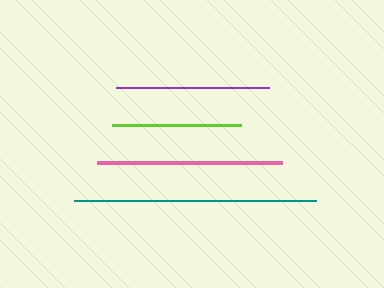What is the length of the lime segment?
The lime segment is approximately 129 pixels long.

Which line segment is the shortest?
The lime line is the shortest at approximately 129 pixels.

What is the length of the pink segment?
The pink segment is approximately 185 pixels long.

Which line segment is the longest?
The teal line is the longest at approximately 241 pixels.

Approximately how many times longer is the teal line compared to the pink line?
The teal line is approximately 1.3 times the length of the pink line.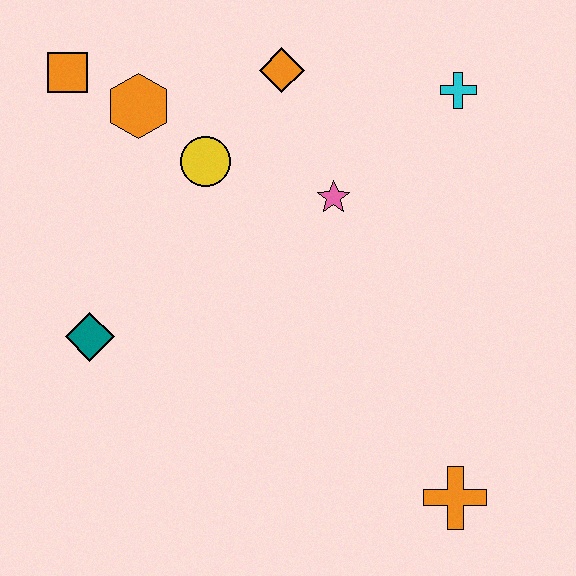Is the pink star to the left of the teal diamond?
No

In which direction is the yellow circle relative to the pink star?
The yellow circle is to the left of the pink star.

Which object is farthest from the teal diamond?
The cyan cross is farthest from the teal diamond.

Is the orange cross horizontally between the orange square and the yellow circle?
No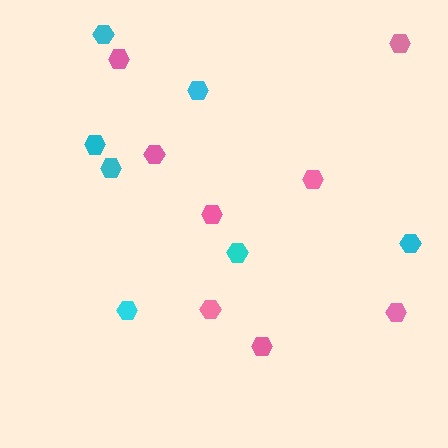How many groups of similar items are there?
There are 2 groups: one group of pink hexagons (8) and one group of cyan hexagons (7).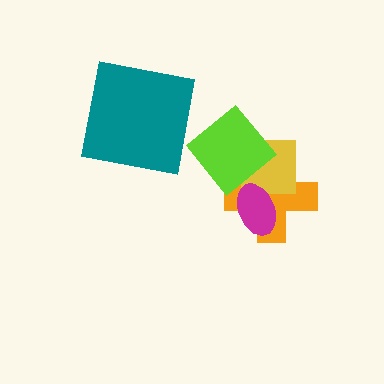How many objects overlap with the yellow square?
3 objects overlap with the yellow square.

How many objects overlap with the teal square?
0 objects overlap with the teal square.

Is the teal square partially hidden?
No, no other shape covers it.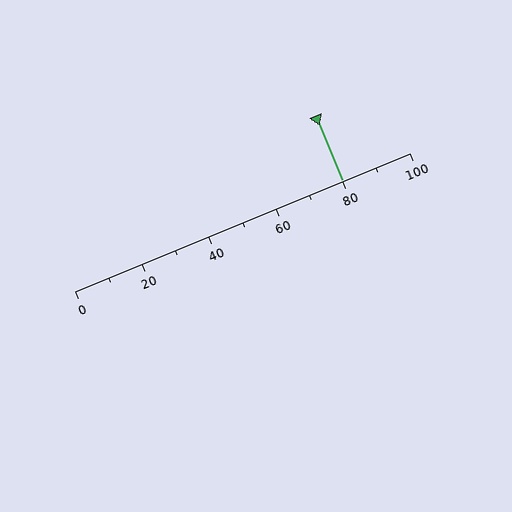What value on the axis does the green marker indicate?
The marker indicates approximately 80.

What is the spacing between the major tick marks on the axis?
The major ticks are spaced 20 apart.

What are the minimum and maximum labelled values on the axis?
The axis runs from 0 to 100.